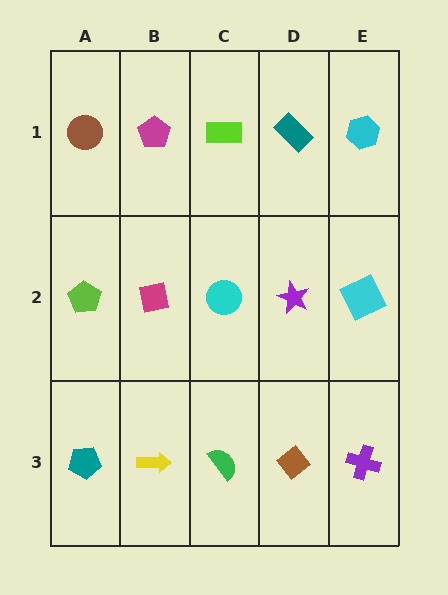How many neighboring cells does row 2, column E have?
3.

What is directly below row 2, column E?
A purple cross.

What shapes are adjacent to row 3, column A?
A lime pentagon (row 2, column A), a yellow arrow (row 3, column B).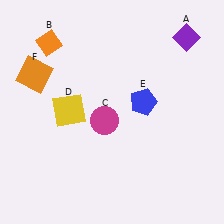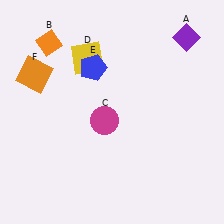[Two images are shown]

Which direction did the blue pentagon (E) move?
The blue pentagon (E) moved left.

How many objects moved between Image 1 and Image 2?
2 objects moved between the two images.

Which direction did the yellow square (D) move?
The yellow square (D) moved up.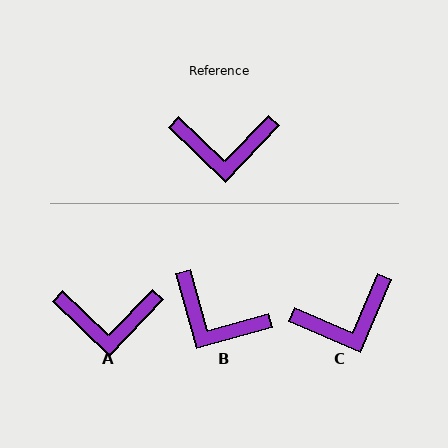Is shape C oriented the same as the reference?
No, it is off by about 21 degrees.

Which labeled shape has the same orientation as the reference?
A.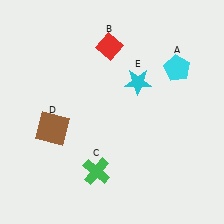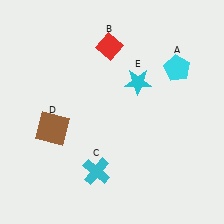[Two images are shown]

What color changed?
The cross (C) changed from green in Image 1 to cyan in Image 2.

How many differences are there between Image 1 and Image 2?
There is 1 difference between the two images.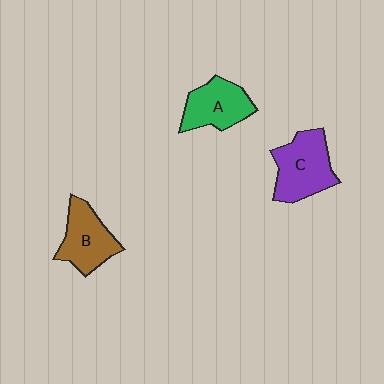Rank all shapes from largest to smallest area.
From largest to smallest: C (purple), B (brown), A (green).